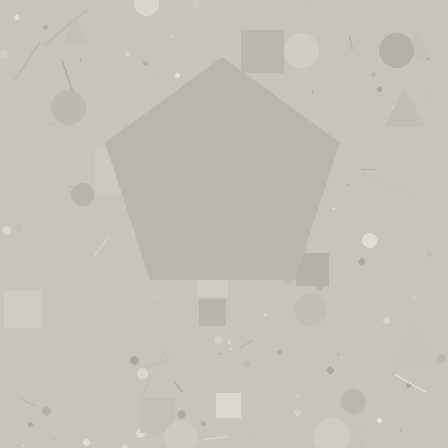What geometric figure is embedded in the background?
A pentagon is embedded in the background.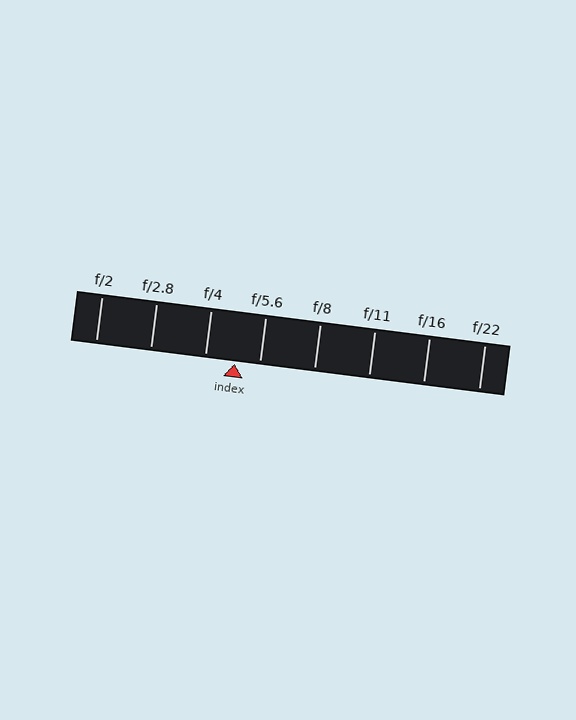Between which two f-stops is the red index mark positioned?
The index mark is between f/4 and f/5.6.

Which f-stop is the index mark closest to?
The index mark is closest to f/5.6.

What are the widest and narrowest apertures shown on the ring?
The widest aperture shown is f/2 and the narrowest is f/22.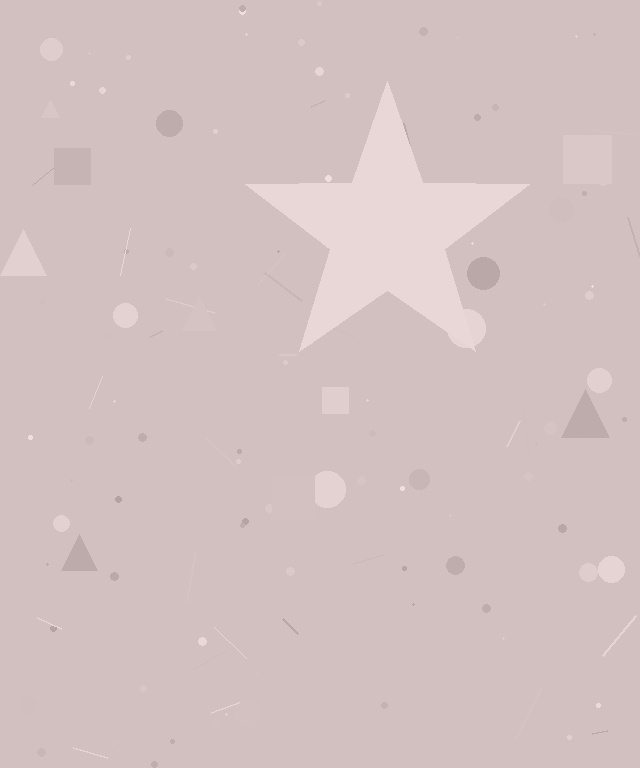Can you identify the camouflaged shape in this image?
The camouflaged shape is a star.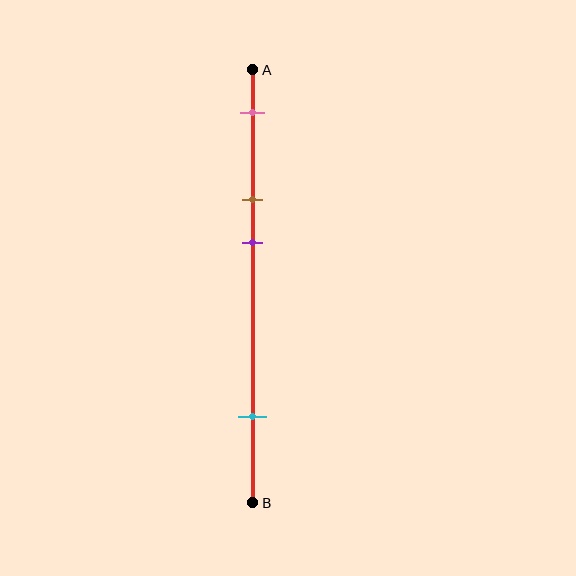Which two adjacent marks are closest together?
The brown and purple marks are the closest adjacent pair.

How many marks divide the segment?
There are 4 marks dividing the segment.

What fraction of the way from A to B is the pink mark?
The pink mark is approximately 10% (0.1) of the way from A to B.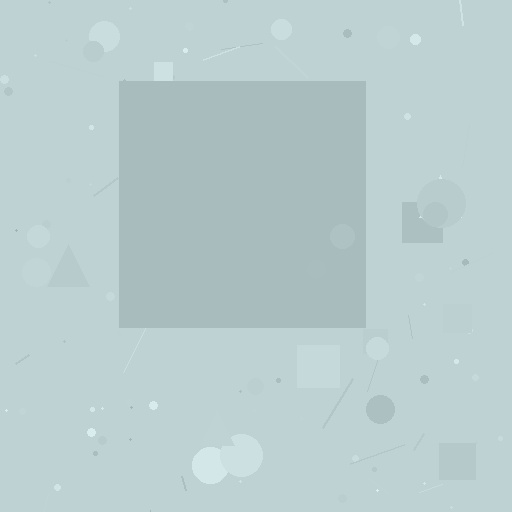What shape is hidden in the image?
A square is hidden in the image.